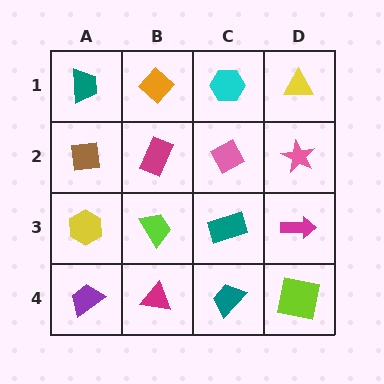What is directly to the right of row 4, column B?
A teal trapezoid.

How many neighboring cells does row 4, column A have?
2.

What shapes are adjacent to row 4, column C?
A teal rectangle (row 3, column C), a magenta triangle (row 4, column B), a lime square (row 4, column D).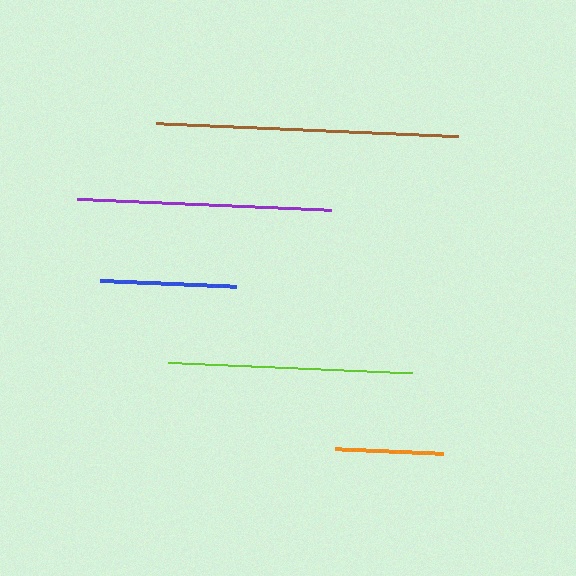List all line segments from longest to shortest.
From longest to shortest: brown, purple, lime, blue, orange.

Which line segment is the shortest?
The orange line is the shortest at approximately 109 pixels.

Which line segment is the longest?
The brown line is the longest at approximately 302 pixels.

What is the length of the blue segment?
The blue segment is approximately 137 pixels long.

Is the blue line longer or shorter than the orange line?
The blue line is longer than the orange line.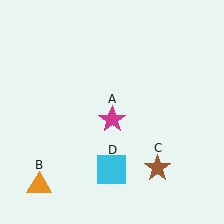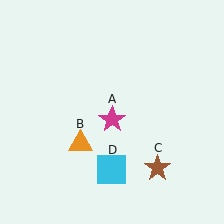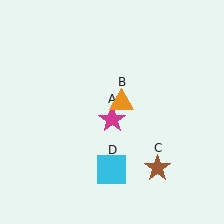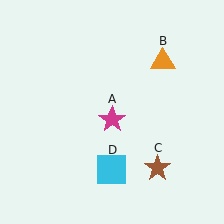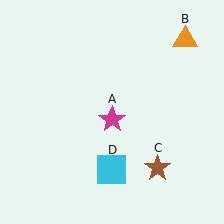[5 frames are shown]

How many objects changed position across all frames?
1 object changed position: orange triangle (object B).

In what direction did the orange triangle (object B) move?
The orange triangle (object B) moved up and to the right.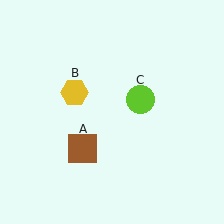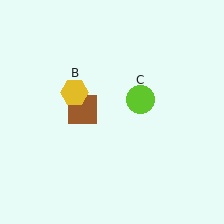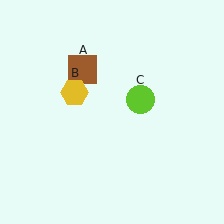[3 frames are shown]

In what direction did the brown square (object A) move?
The brown square (object A) moved up.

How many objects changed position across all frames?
1 object changed position: brown square (object A).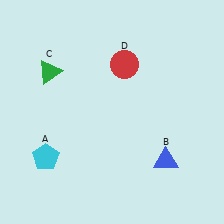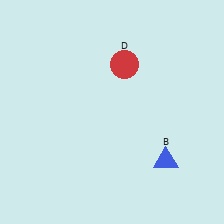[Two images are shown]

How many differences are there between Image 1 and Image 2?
There are 2 differences between the two images.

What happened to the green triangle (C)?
The green triangle (C) was removed in Image 2. It was in the top-left area of Image 1.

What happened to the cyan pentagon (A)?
The cyan pentagon (A) was removed in Image 2. It was in the bottom-left area of Image 1.